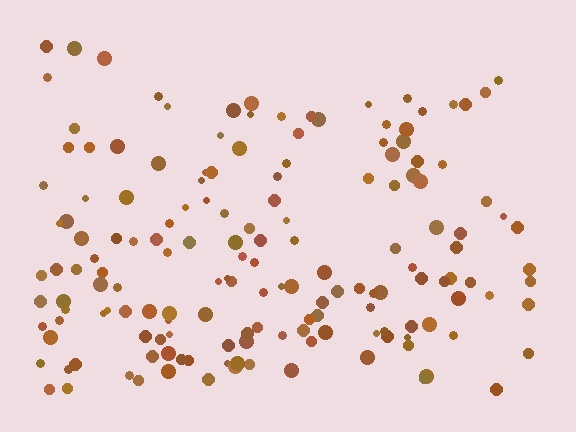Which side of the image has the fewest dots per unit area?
The top.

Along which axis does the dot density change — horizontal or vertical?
Vertical.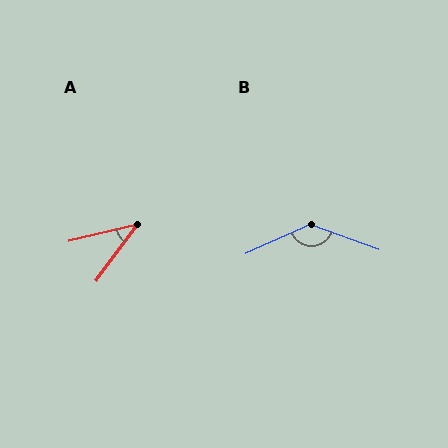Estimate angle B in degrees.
Approximately 136 degrees.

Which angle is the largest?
B, at approximately 136 degrees.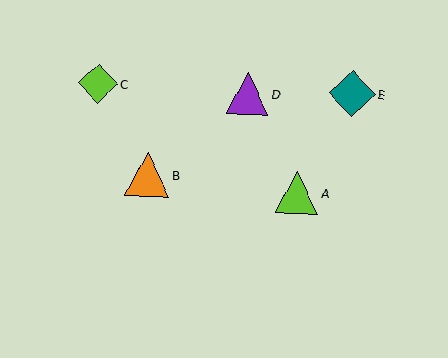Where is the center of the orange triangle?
The center of the orange triangle is at (148, 175).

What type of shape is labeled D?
Shape D is a purple triangle.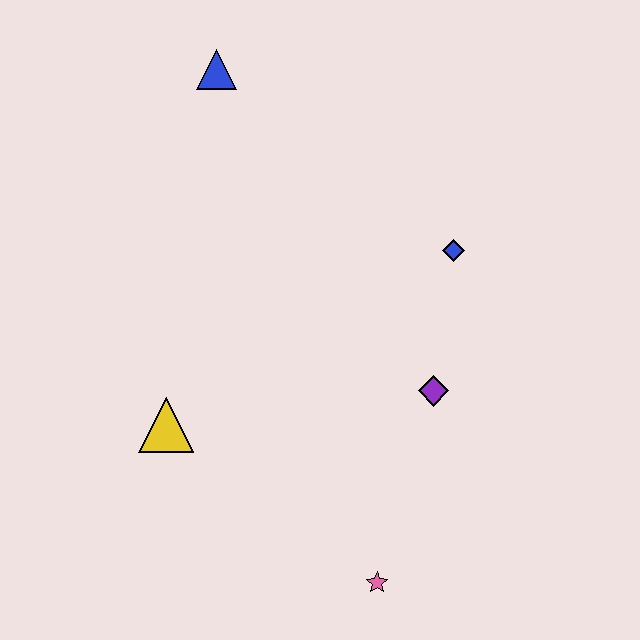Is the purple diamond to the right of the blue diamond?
No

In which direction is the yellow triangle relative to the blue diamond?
The yellow triangle is to the left of the blue diamond.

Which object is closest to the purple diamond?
The blue diamond is closest to the purple diamond.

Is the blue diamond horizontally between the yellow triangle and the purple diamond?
No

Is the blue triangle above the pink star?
Yes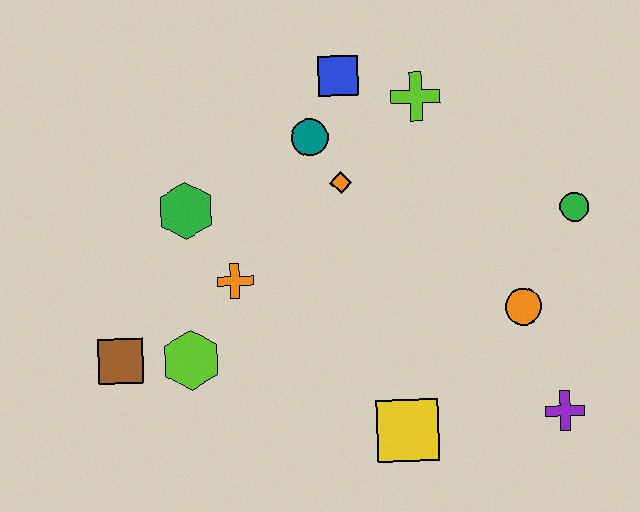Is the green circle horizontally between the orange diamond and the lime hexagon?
No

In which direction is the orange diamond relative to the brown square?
The orange diamond is to the right of the brown square.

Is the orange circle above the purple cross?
Yes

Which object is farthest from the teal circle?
The purple cross is farthest from the teal circle.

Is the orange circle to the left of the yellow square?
No